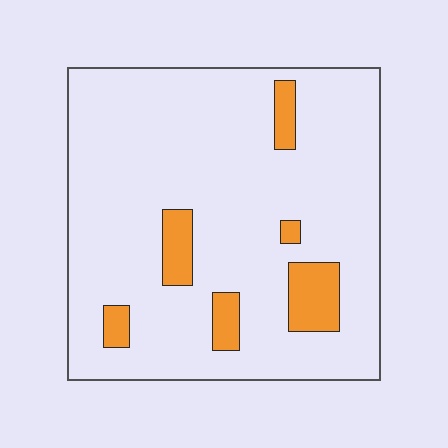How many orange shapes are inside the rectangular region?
6.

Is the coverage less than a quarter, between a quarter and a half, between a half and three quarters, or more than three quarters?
Less than a quarter.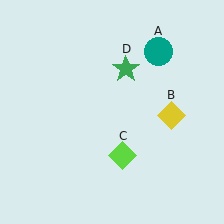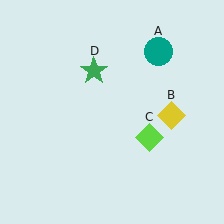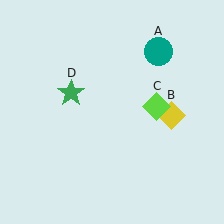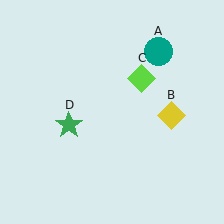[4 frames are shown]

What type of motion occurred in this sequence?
The lime diamond (object C), green star (object D) rotated counterclockwise around the center of the scene.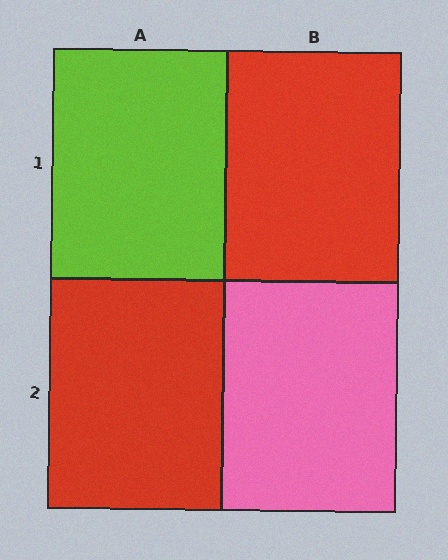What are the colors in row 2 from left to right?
Red, pink.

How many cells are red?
2 cells are red.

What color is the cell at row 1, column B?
Red.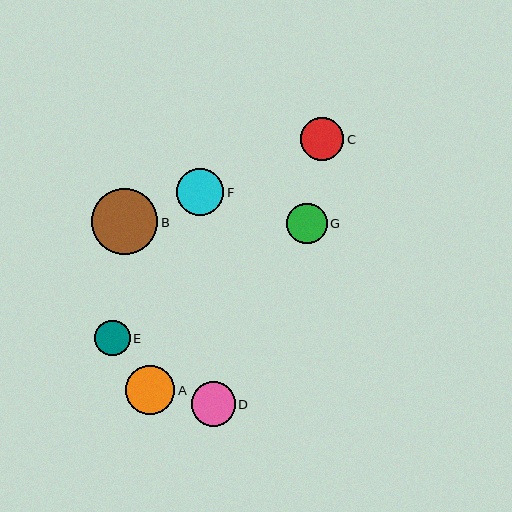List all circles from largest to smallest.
From largest to smallest: B, A, F, D, C, G, E.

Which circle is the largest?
Circle B is the largest with a size of approximately 67 pixels.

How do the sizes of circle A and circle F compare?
Circle A and circle F are approximately the same size.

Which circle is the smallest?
Circle E is the smallest with a size of approximately 36 pixels.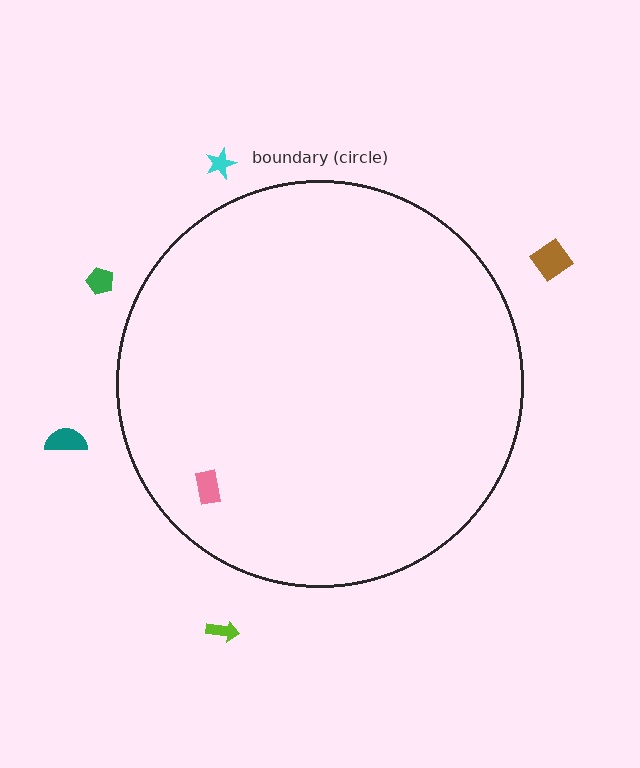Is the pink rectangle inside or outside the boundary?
Inside.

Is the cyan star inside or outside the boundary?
Outside.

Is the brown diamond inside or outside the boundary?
Outside.